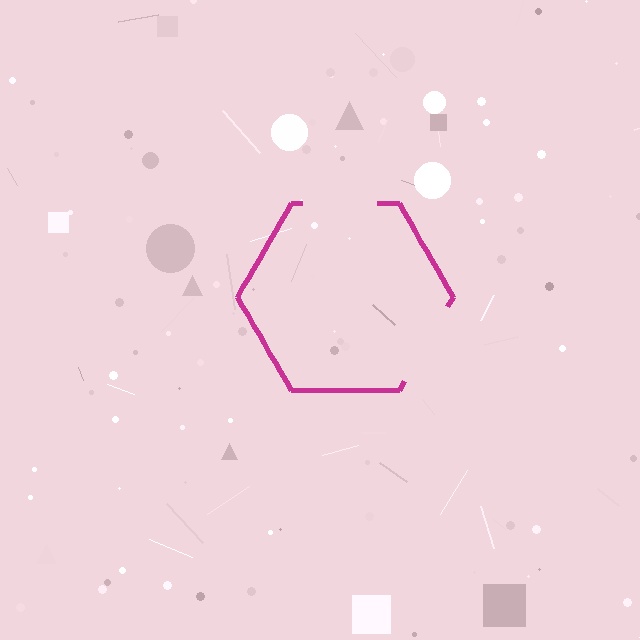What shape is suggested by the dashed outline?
The dashed outline suggests a hexagon.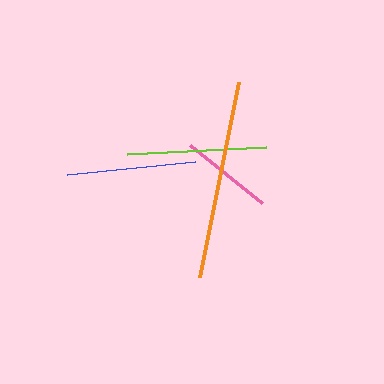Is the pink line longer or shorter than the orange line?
The orange line is longer than the pink line.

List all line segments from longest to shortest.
From longest to shortest: orange, lime, blue, pink.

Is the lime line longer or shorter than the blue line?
The lime line is longer than the blue line.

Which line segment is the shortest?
The pink line is the shortest at approximately 92 pixels.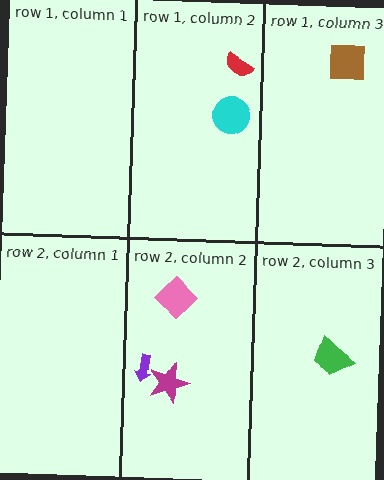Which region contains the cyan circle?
The row 1, column 2 region.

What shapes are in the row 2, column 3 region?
The green trapezoid.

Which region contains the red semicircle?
The row 1, column 2 region.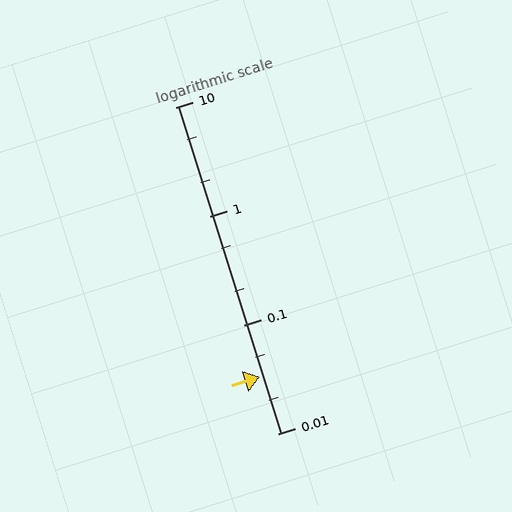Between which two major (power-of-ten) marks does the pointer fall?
The pointer is between 0.01 and 0.1.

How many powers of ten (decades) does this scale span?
The scale spans 3 decades, from 0.01 to 10.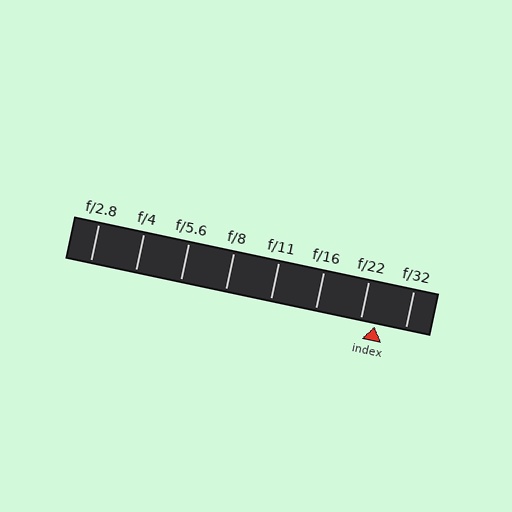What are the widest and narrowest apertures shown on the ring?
The widest aperture shown is f/2.8 and the narrowest is f/32.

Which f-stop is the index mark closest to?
The index mark is closest to f/22.